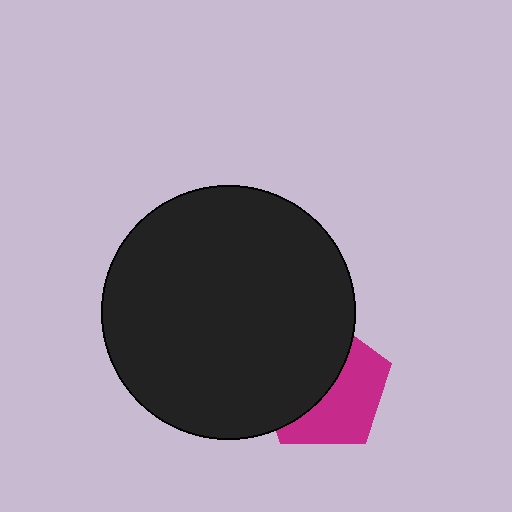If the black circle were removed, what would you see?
You would see the complete magenta pentagon.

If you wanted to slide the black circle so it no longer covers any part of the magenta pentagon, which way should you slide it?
Slide it left — that is the most direct way to separate the two shapes.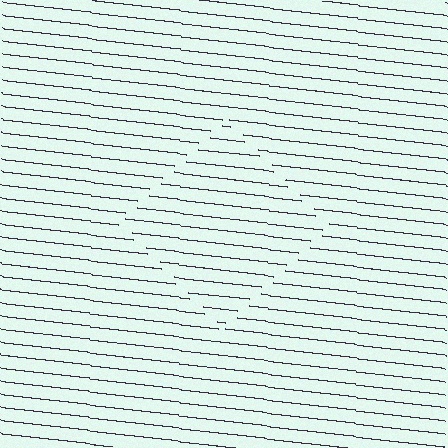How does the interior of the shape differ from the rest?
The interior of the shape contains the same grating, shifted by half a period — the contour is defined by the phase discontinuity where line-ends from the inner and outer gratings abut.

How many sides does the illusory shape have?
4 sides — the line-ends trace a square.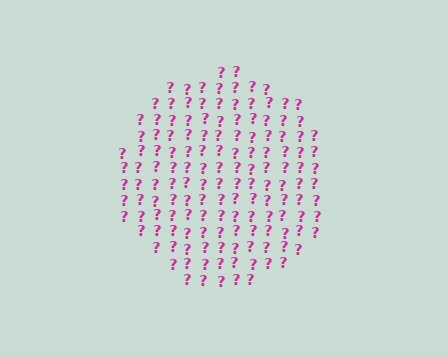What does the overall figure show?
The overall figure shows a circle.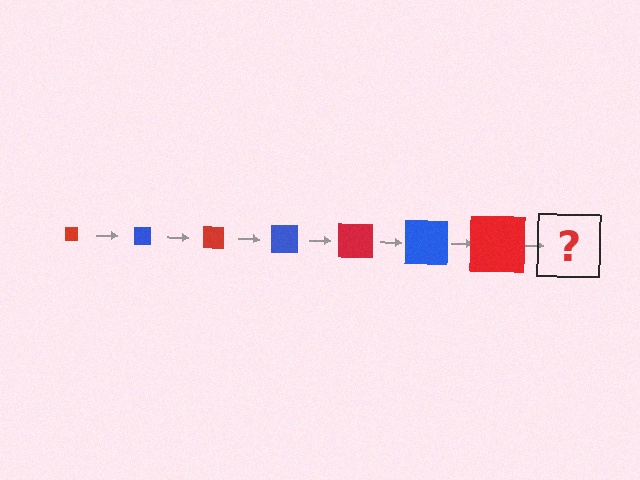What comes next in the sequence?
The next element should be a blue square, larger than the previous one.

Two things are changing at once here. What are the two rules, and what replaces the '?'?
The two rules are that the square grows larger each step and the color cycles through red and blue. The '?' should be a blue square, larger than the previous one.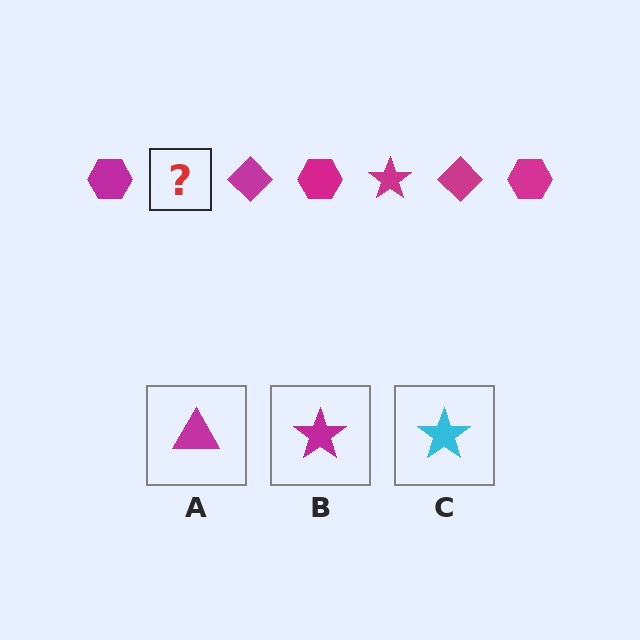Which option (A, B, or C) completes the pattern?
B.